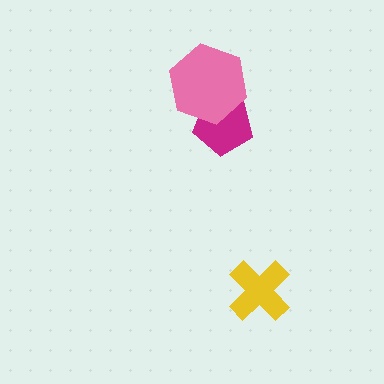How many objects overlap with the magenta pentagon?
1 object overlaps with the magenta pentagon.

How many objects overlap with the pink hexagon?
1 object overlaps with the pink hexagon.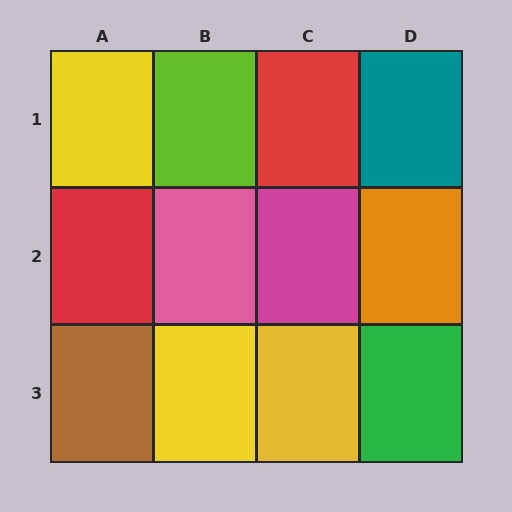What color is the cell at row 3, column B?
Yellow.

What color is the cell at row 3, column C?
Yellow.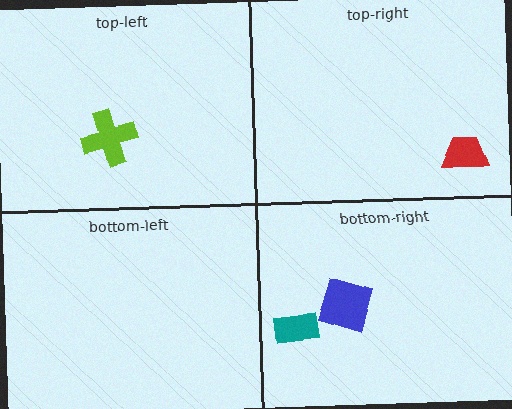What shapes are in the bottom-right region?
The teal rectangle, the blue diamond.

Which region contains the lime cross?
The top-left region.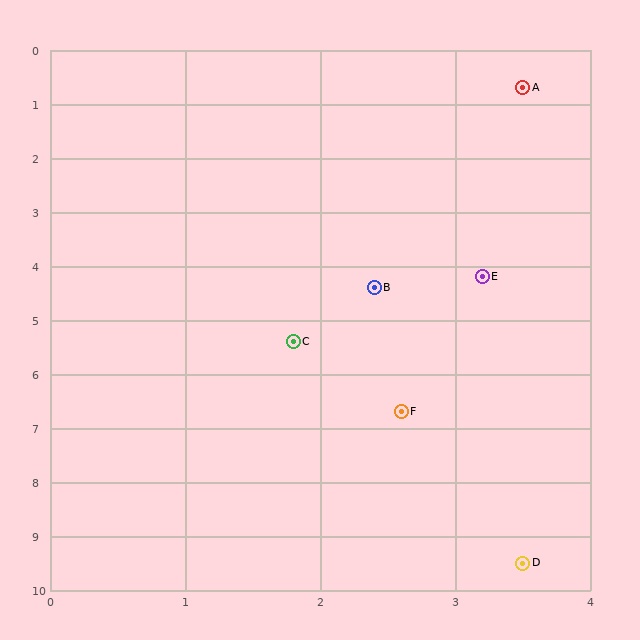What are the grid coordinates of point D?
Point D is at approximately (3.5, 9.5).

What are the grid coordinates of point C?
Point C is at approximately (1.8, 5.4).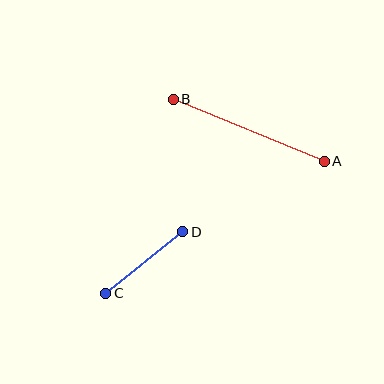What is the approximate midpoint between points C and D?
The midpoint is at approximately (144, 263) pixels.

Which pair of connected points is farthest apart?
Points A and B are farthest apart.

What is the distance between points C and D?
The distance is approximately 98 pixels.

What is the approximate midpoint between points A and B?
The midpoint is at approximately (249, 130) pixels.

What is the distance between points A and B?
The distance is approximately 163 pixels.